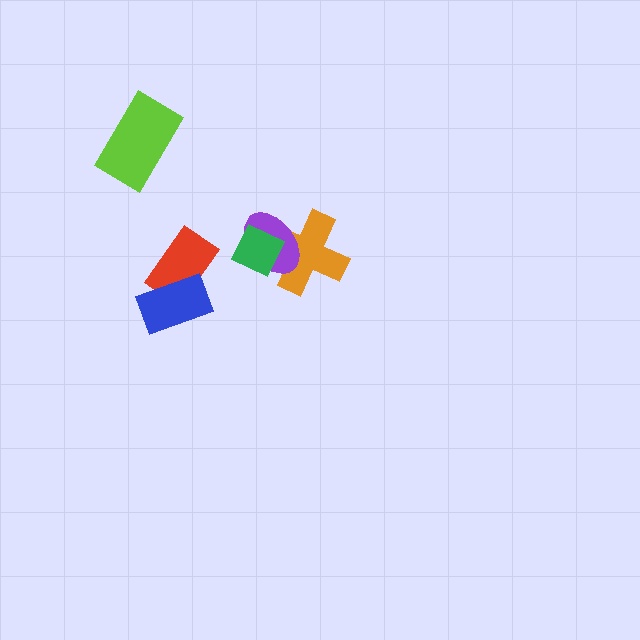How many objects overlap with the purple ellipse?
2 objects overlap with the purple ellipse.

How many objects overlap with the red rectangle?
1 object overlaps with the red rectangle.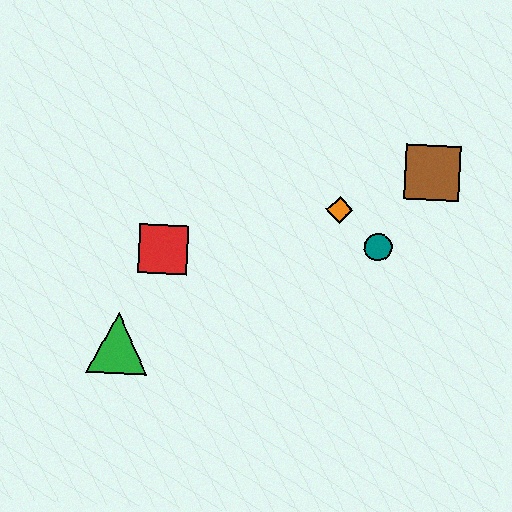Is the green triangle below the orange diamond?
Yes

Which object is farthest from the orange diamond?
The green triangle is farthest from the orange diamond.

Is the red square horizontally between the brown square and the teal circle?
No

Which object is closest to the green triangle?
The red square is closest to the green triangle.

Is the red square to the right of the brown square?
No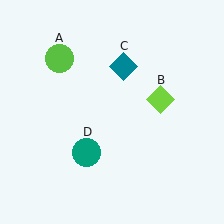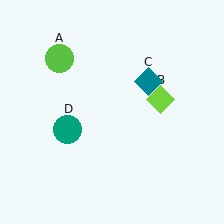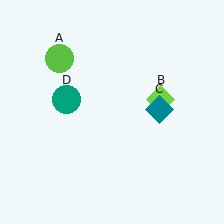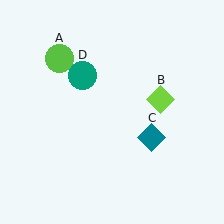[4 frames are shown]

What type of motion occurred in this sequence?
The teal diamond (object C), teal circle (object D) rotated clockwise around the center of the scene.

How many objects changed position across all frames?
2 objects changed position: teal diamond (object C), teal circle (object D).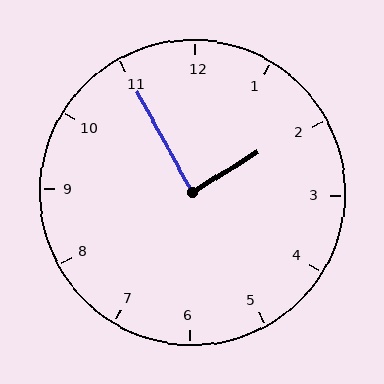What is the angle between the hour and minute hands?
Approximately 88 degrees.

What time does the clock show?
1:55.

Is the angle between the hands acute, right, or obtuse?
It is right.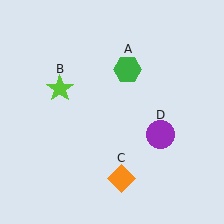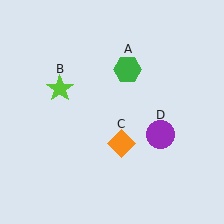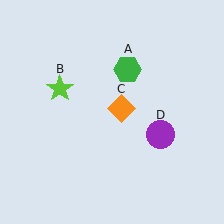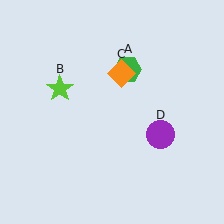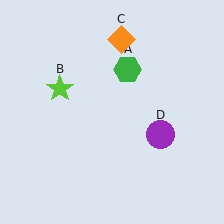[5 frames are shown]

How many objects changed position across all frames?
1 object changed position: orange diamond (object C).